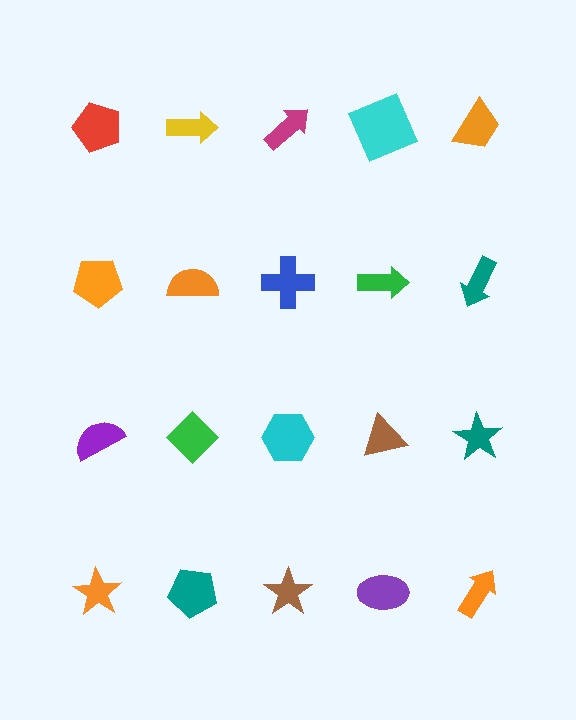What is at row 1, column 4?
A cyan square.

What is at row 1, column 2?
A yellow arrow.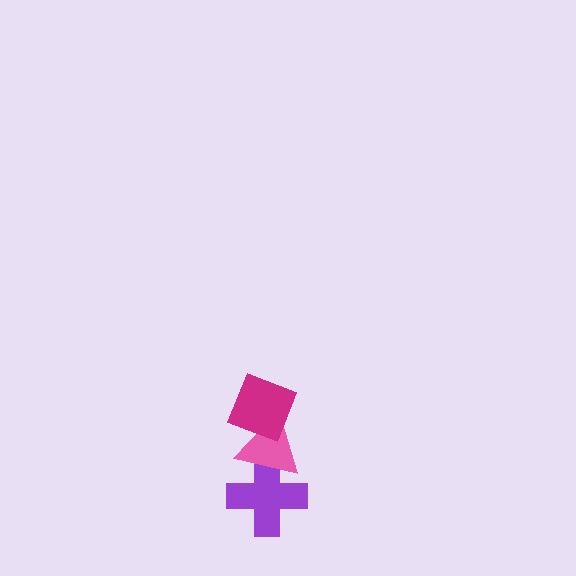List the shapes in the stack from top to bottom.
From top to bottom: the magenta diamond, the pink triangle, the purple cross.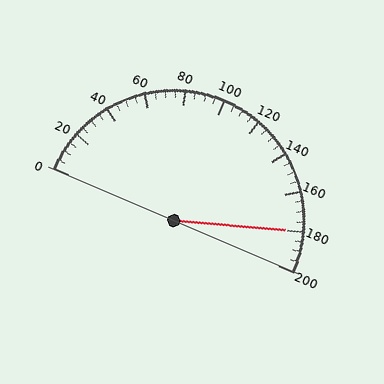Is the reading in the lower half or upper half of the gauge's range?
The reading is in the upper half of the range (0 to 200).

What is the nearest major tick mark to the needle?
The nearest major tick mark is 180.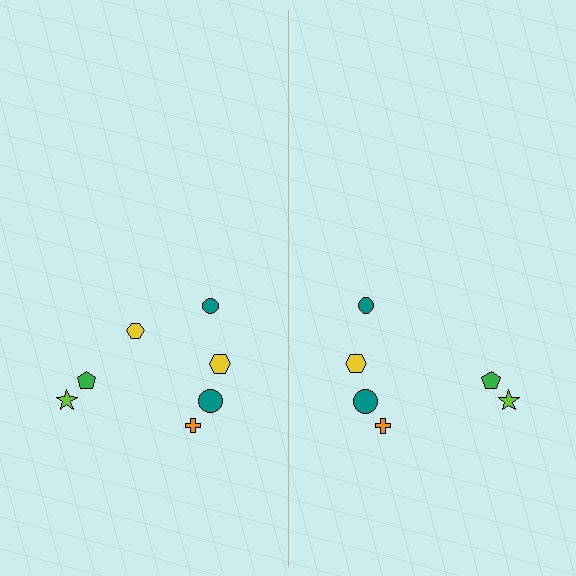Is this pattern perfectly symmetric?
No, the pattern is not perfectly symmetric. A yellow hexagon is missing from the right side.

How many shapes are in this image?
There are 13 shapes in this image.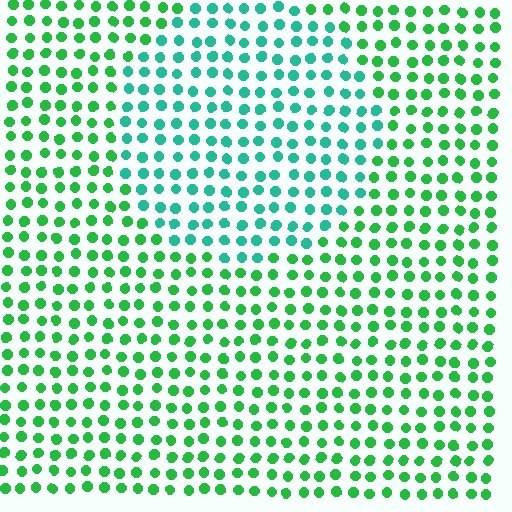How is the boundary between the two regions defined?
The boundary is defined purely by a slight shift in hue (about 35 degrees). Spacing, size, and orientation are identical on both sides.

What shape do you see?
I see a circle.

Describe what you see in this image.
The image is filled with small green elements in a uniform arrangement. A circle-shaped region is visible where the elements are tinted to a slightly different hue, forming a subtle color boundary.